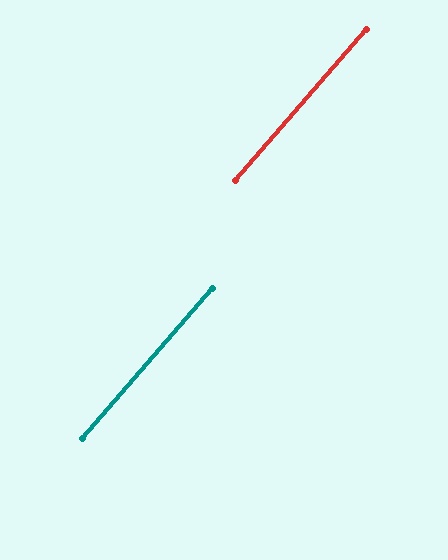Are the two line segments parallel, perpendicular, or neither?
Parallel — their directions differ by only 0.1°.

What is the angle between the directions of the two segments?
Approximately 0 degrees.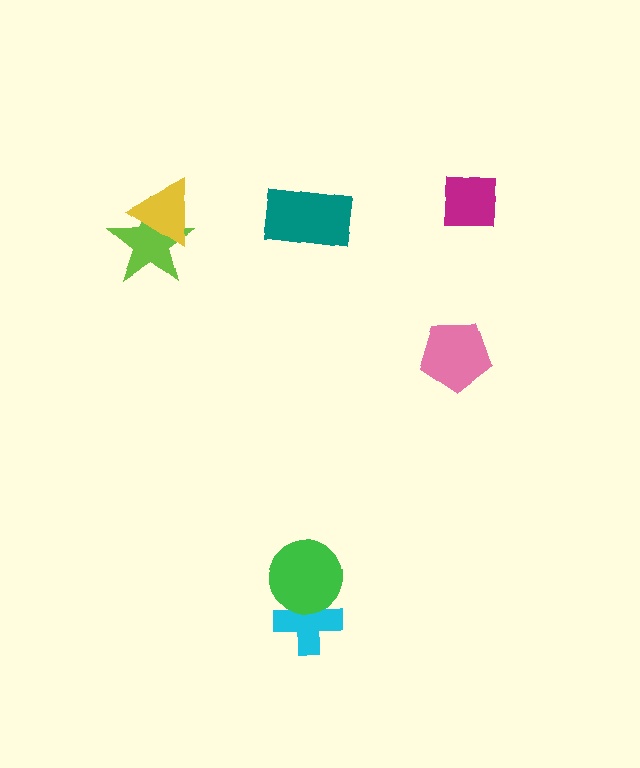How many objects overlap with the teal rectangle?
0 objects overlap with the teal rectangle.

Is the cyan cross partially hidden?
Yes, it is partially covered by another shape.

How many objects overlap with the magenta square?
0 objects overlap with the magenta square.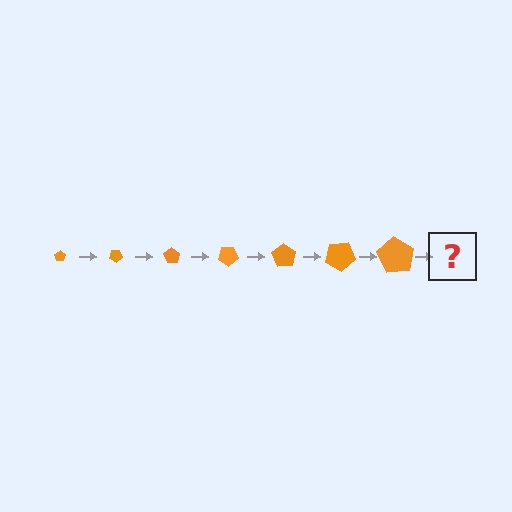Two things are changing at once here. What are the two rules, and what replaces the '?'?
The two rules are that the pentagon grows larger each step and it rotates 35 degrees each step. The '?' should be a pentagon, larger than the previous one and rotated 245 degrees from the start.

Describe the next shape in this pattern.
It should be a pentagon, larger than the previous one and rotated 245 degrees from the start.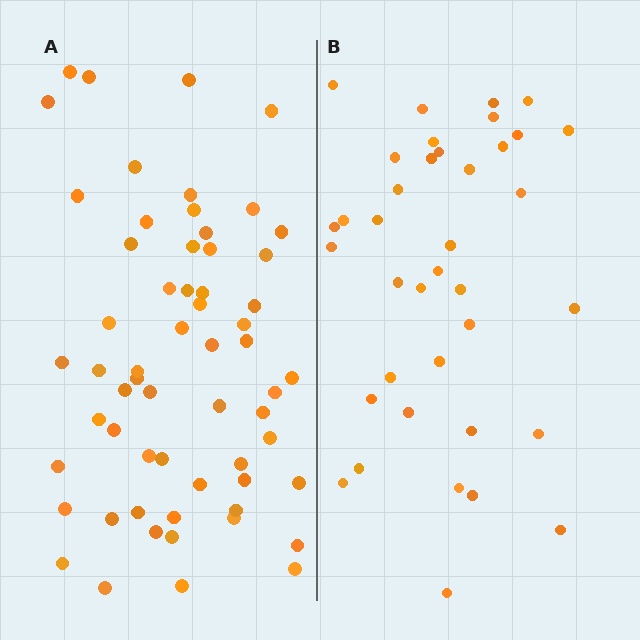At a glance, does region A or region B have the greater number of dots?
Region A (the left region) has more dots.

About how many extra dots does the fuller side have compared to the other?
Region A has approximately 20 more dots than region B.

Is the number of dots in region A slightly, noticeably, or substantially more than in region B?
Region A has substantially more. The ratio is roughly 1.6 to 1.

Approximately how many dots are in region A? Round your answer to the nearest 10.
About 60 dots.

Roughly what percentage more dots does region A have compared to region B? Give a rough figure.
About 60% more.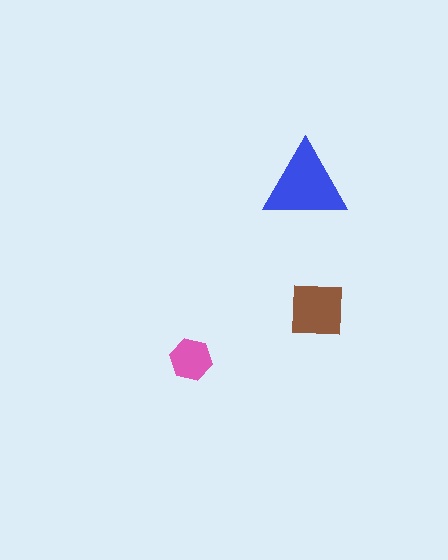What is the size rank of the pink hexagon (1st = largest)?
3rd.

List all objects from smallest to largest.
The pink hexagon, the brown square, the blue triangle.